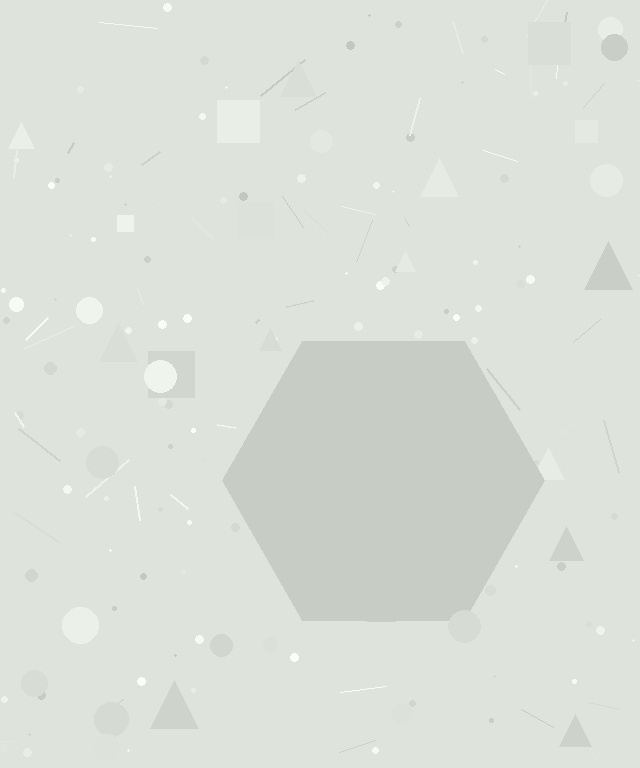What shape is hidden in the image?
A hexagon is hidden in the image.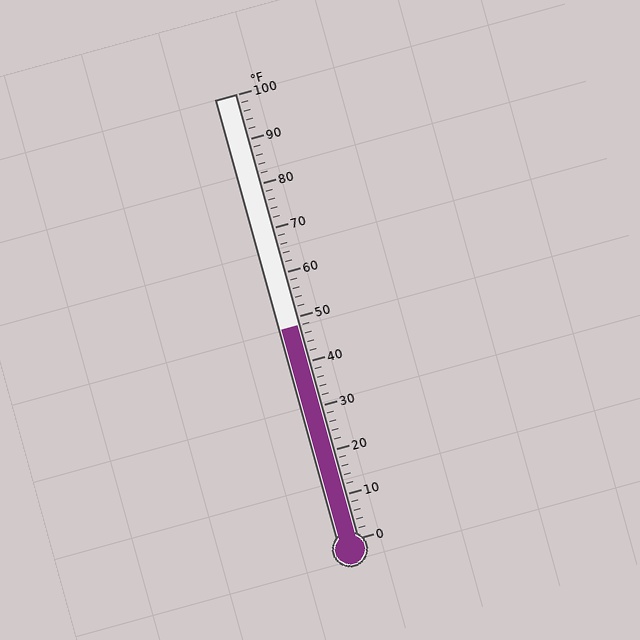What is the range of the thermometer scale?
The thermometer scale ranges from 0°F to 100°F.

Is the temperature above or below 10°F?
The temperature is above 10°F.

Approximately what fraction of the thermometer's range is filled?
The thermometer is filled to approximately 50% of its range.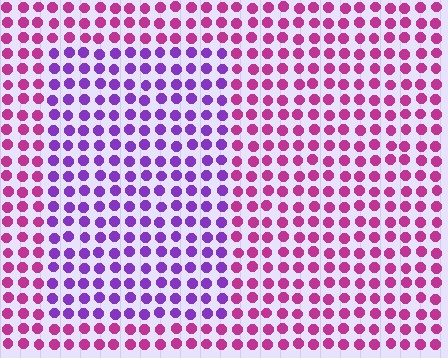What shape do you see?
I see a rectangle.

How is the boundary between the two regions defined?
The boundary is defined purely by a slight shift in hue (about 44 degrees). Spacing, size, and orientation are identical on both sides.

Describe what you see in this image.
The image is filled with small magenta elements in a uniform arrangement. A rectangle-shaped region is visible where the elements are tinted to a slightly different hue, forming a subtle color boundary.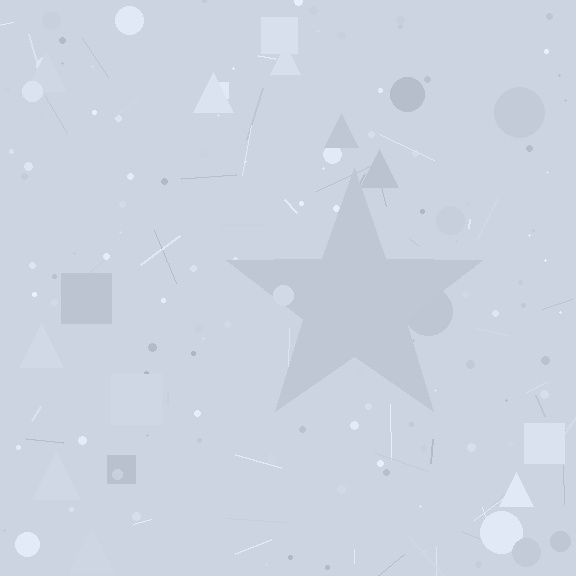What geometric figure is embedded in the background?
A star is embedded in the background.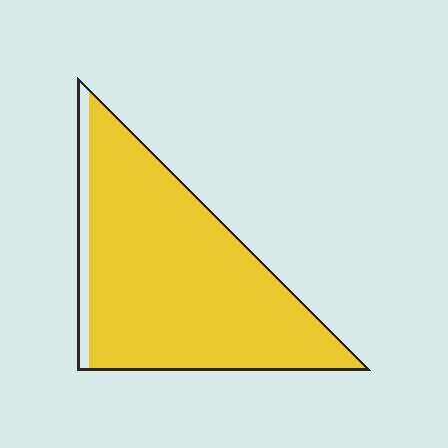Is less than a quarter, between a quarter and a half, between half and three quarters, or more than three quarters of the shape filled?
More than three quarters.